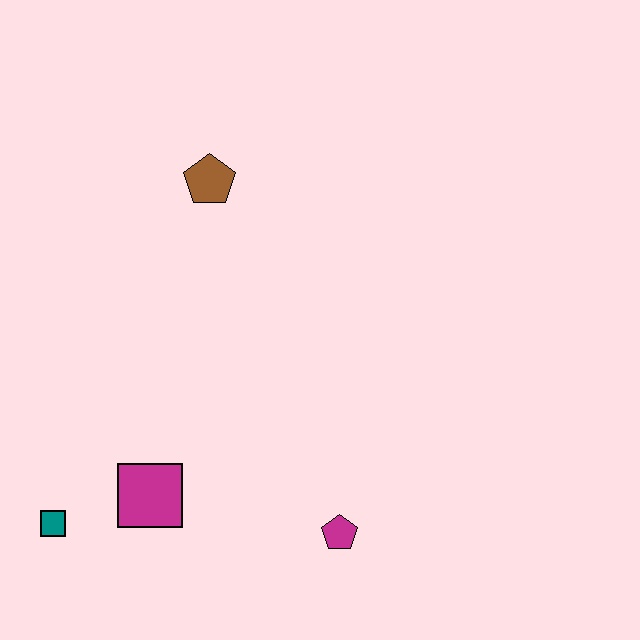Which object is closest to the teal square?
The magenta square is closest to the teal square.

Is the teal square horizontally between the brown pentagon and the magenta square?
No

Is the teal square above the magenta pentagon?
Yes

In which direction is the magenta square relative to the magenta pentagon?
The magenta square is to the left of the magenta pentagon.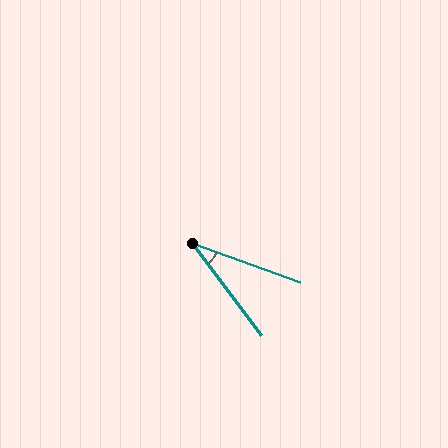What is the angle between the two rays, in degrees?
Approximately 33 degrees.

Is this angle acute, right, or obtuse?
It is acute.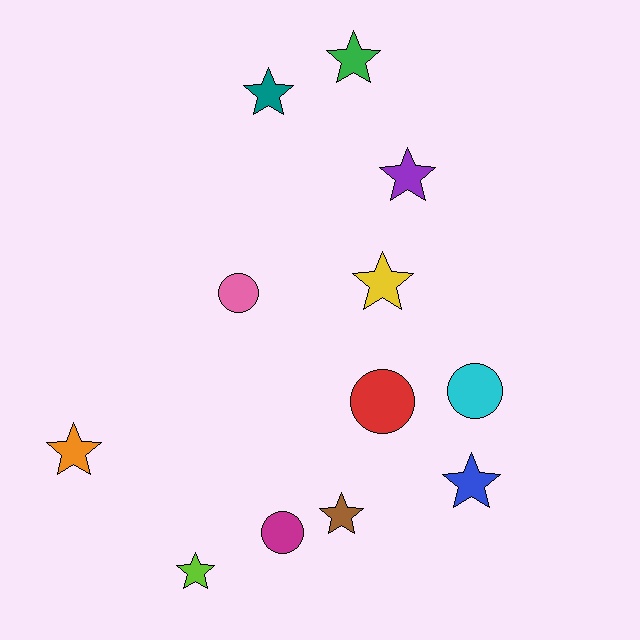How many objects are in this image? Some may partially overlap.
There are 12 objects.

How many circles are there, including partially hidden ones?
There are 4 circles.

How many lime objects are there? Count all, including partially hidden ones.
There is 1 lime object.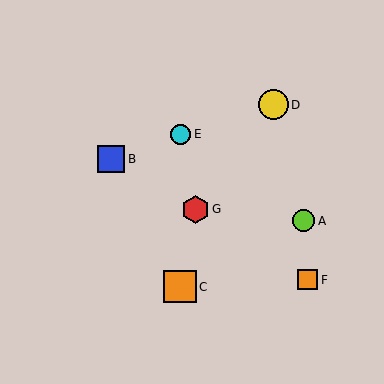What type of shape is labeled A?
Shape A is a lime circle.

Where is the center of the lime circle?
The center of the lime circle is at (304, 221).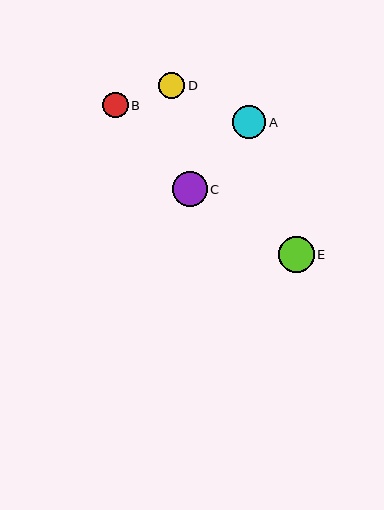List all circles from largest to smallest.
From largest to smallest: E, C, A, D, B.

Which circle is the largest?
Circle E is the largest with a size of approximately 36 pixels.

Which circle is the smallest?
Circle B is the smallest with a size of approximately 26 pixels.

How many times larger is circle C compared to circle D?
Circle C is approximately 1.3 times the size of circle D.